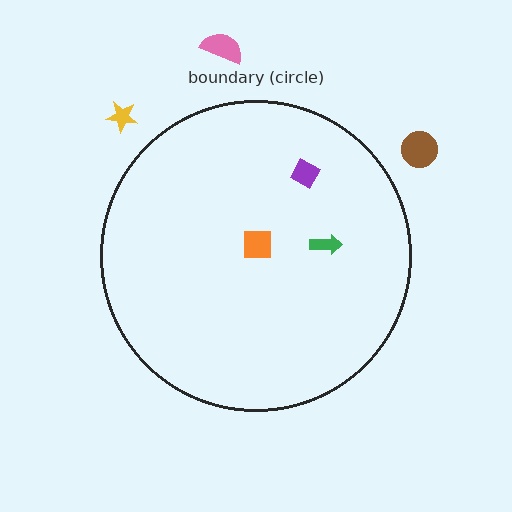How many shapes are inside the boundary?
3 inside, 3 outside.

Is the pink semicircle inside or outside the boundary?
Outside.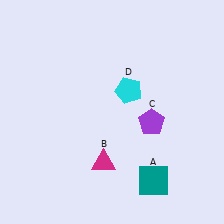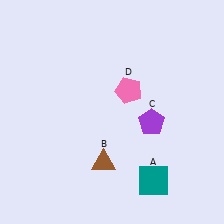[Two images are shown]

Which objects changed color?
B changed from magenta to brown. D changed from cyan to pink.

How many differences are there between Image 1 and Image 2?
There are 2 differences between the two images.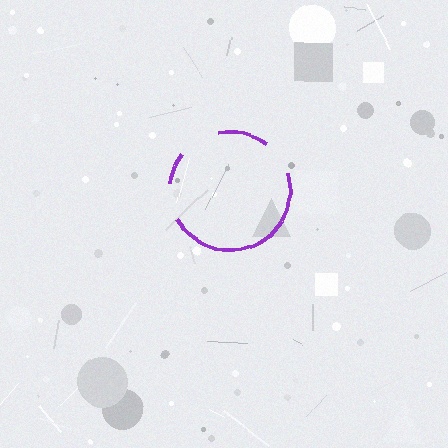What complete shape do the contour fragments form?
The contour fragments form a circle.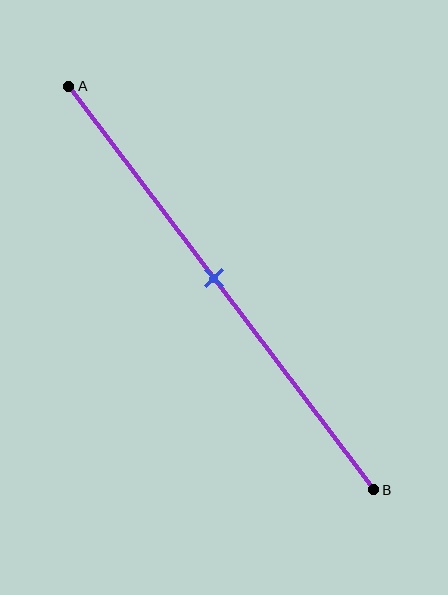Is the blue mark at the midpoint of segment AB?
Yes, the mark is approximately at the midpoint.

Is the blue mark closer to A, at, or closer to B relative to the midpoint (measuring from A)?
The blue mark is approximately at the midpoint of segment AB.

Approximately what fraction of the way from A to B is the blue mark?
The blue mark is approximately 50% of the way from A to B.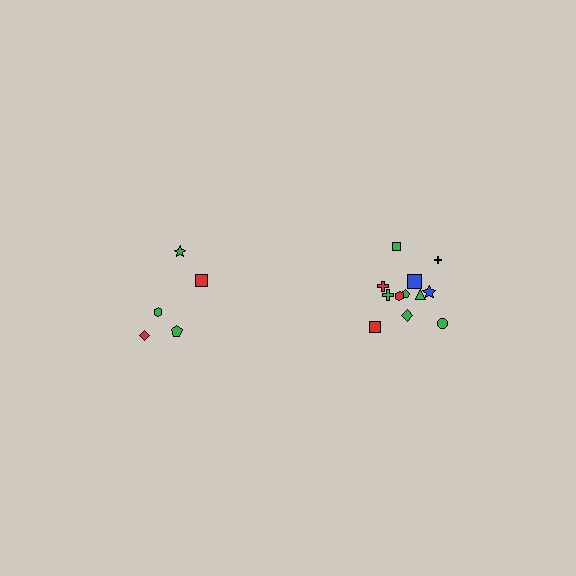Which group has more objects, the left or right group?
The right group.